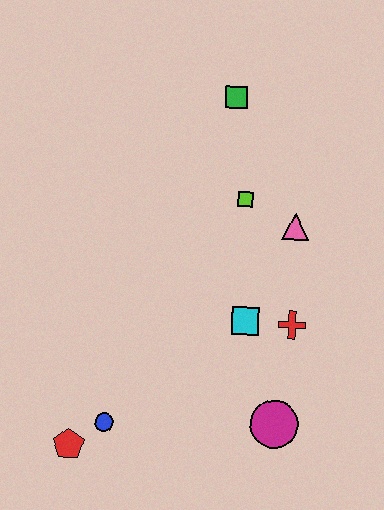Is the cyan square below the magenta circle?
No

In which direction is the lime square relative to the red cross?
The lime square is above the red cross.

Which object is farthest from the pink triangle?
The red pentagon is farthest from the pink triangle.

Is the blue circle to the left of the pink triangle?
Yes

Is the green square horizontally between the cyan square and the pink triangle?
No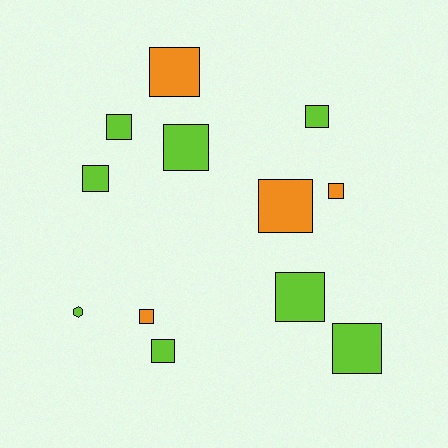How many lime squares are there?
There are 7 lime squares.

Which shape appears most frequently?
Square, with 11 objects.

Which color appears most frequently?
Lime, with 8 objects.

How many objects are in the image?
There are 12 objects.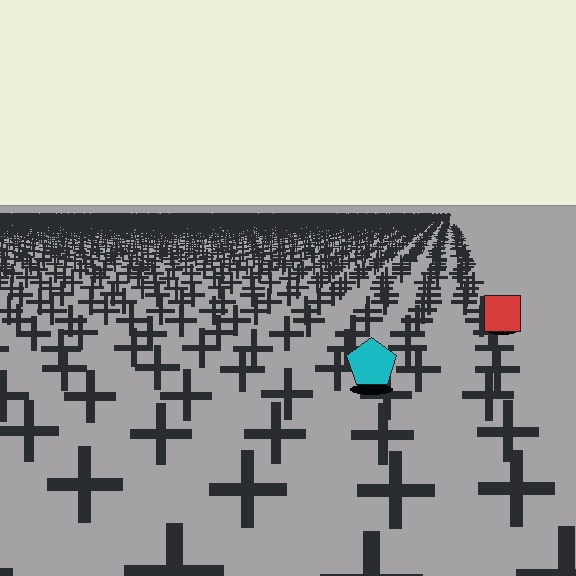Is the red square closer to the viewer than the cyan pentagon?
No. The cyan pentagon is closer — you can tell from the texture gradient: the ground texture is coarser near it.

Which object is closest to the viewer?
The cyan pentagon is closest. The texture marks near it are larger and more spread out.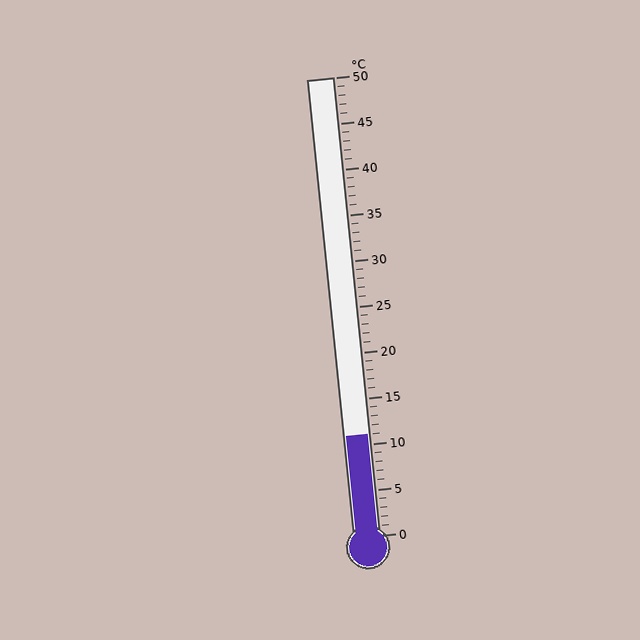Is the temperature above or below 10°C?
The temperature is above 10°C.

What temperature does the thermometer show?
The thermometer shows approximately 11°C.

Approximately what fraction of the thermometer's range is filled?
The thermometer is filled to approximately 20% of its range.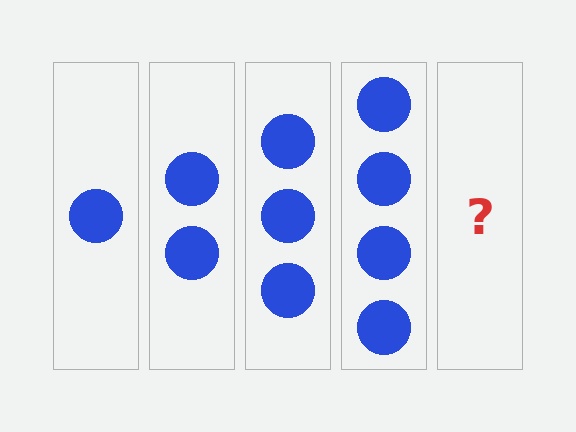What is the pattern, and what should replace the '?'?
The pattern is that each step adds one more circle. The '?' should be 5 circles.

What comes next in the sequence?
The next element should be 5 circles.